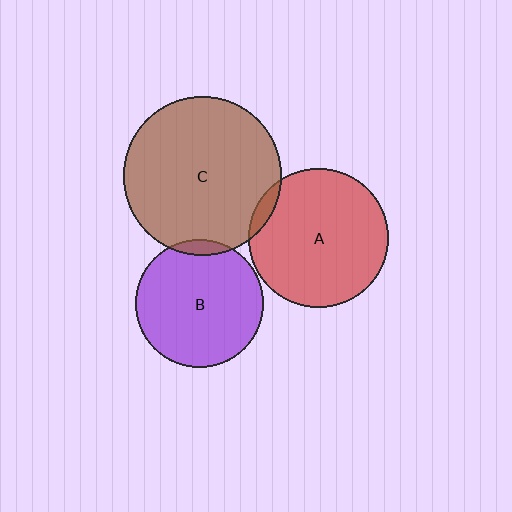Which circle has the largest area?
Circle C (brown).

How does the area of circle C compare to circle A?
Approximately 1.3 times.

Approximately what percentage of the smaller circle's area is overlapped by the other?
Approximately 5%.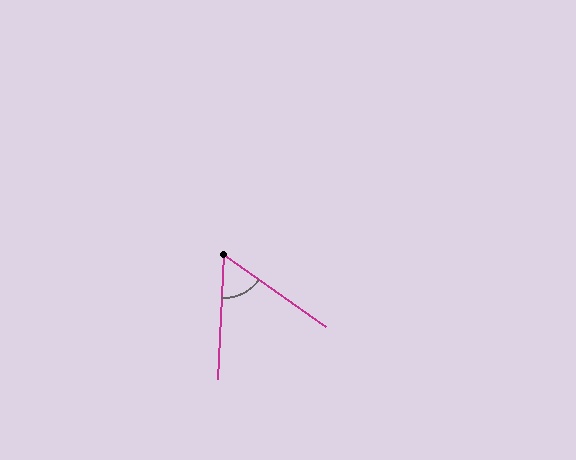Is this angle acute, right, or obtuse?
It is acute.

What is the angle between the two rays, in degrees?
Approximately 58 degrees.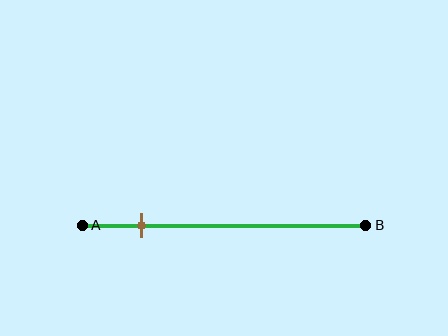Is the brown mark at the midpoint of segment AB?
No, the mark is at about 20% from A, not at the 50% midpoint.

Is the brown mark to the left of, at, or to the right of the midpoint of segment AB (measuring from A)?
The brown mark is to the left of the midpoint of segment AB.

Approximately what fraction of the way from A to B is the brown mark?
The brown mark is approximately 20% of the way from A to B.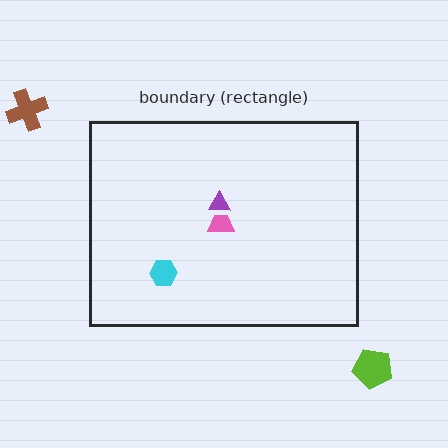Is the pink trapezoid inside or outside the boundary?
Inside.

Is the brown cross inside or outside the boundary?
Outside.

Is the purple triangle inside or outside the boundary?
Inside.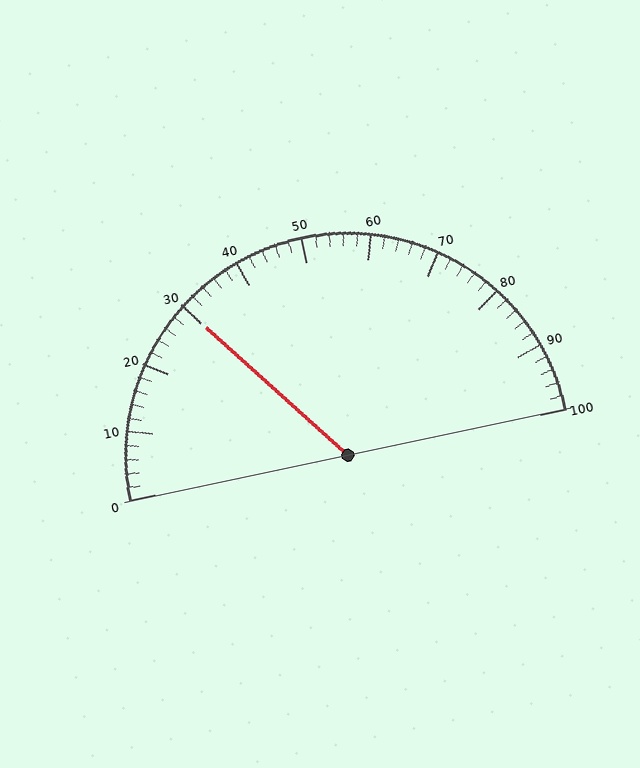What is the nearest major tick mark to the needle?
The nearest major tick mark is 30.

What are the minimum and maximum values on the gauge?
The gauge ranges from 0 to 100.